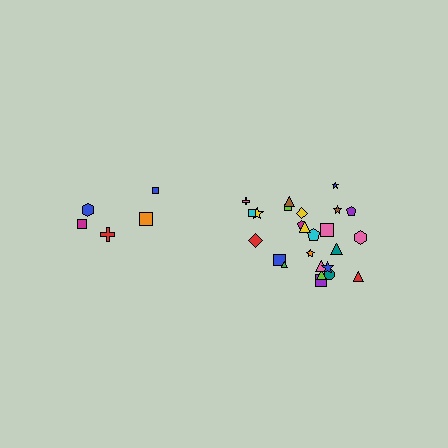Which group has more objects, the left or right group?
The right group.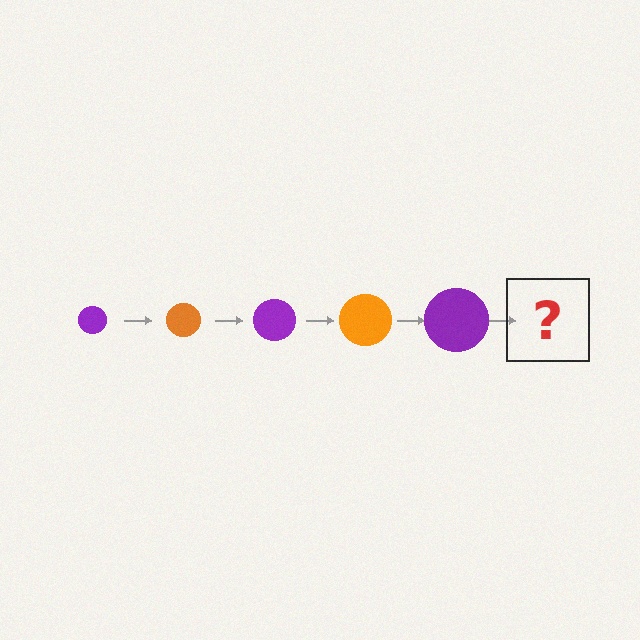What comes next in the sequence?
The next element should be an orange circle, larger than the previous one.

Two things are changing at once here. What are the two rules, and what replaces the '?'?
The two rules are that the circle grows larger each step and the color cycles through purple and orange. The '?' should be an orange circle, larger than the previous one.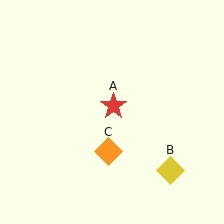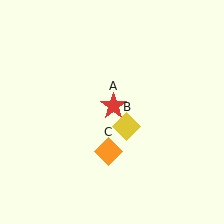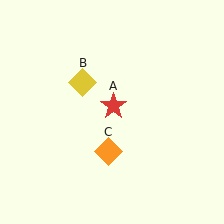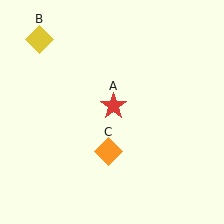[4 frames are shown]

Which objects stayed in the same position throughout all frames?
Red star (object A) and orange diamond (object C) remained stationary.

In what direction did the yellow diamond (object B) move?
The yellow diamond (object B) moved up and to the left.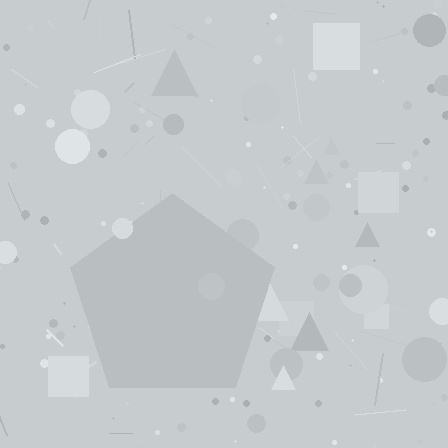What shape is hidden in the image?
A pentagon is hidden in the image.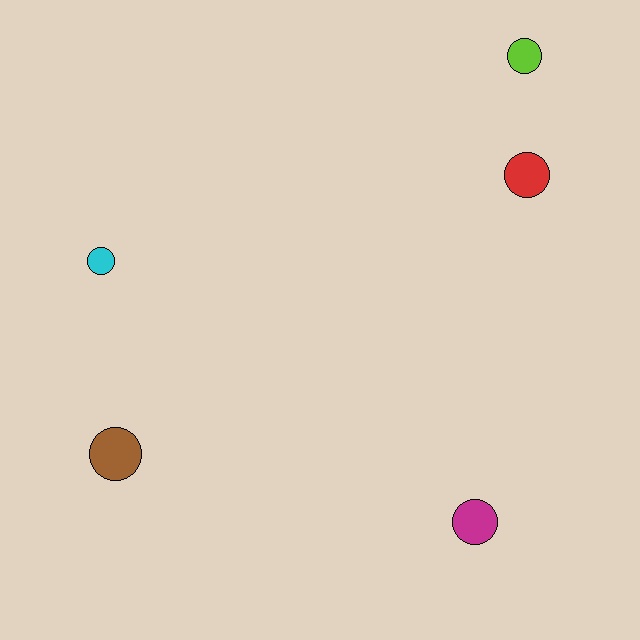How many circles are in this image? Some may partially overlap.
There are 5 circles.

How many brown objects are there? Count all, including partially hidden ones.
There is 1 brown object.